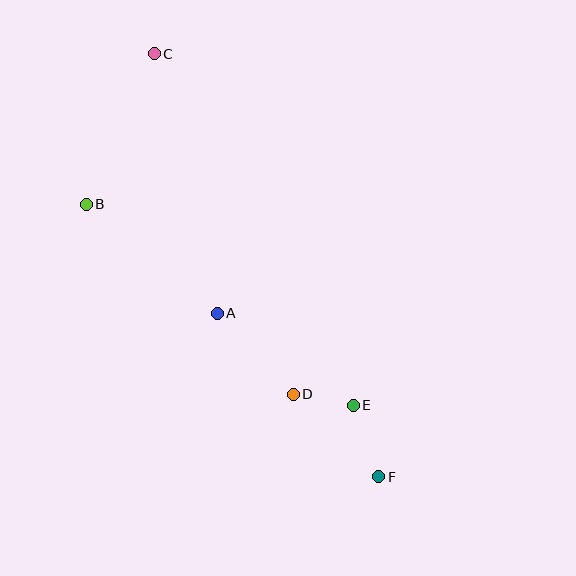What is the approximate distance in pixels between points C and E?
The distance between C and E is approximately 404 pixels.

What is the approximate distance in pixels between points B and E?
The distance between B and E is approximately 335 pixels.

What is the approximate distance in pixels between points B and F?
The distance between B and F is approximately 400 pixels.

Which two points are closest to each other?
Points D and E are closest to each other.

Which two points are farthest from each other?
Points C and F are farthest from each other.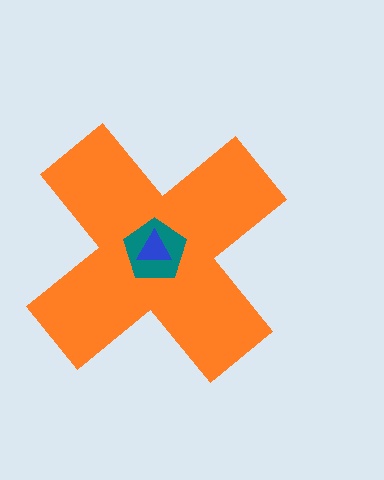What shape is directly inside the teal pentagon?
The blue triangle.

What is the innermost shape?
The blue triangle.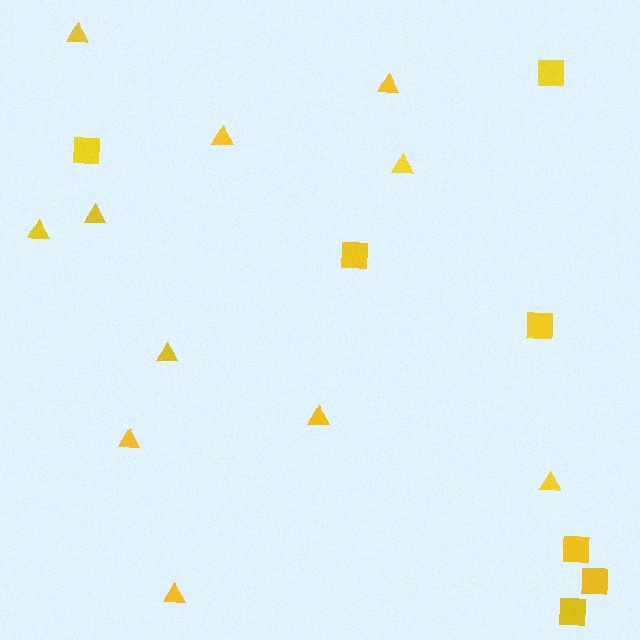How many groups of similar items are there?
There are 2 groups: one group of squares (7) and one group of triangles (11).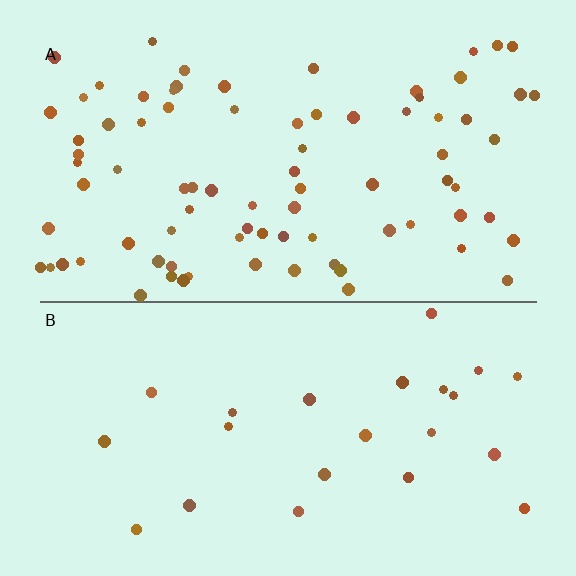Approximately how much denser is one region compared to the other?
Approximately 3.5× — region A over region B.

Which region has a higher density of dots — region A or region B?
A (the top).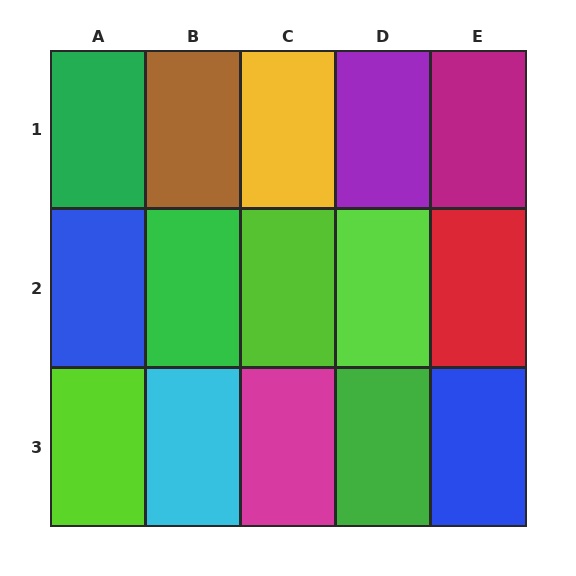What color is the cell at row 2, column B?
Green.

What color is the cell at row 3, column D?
Green.